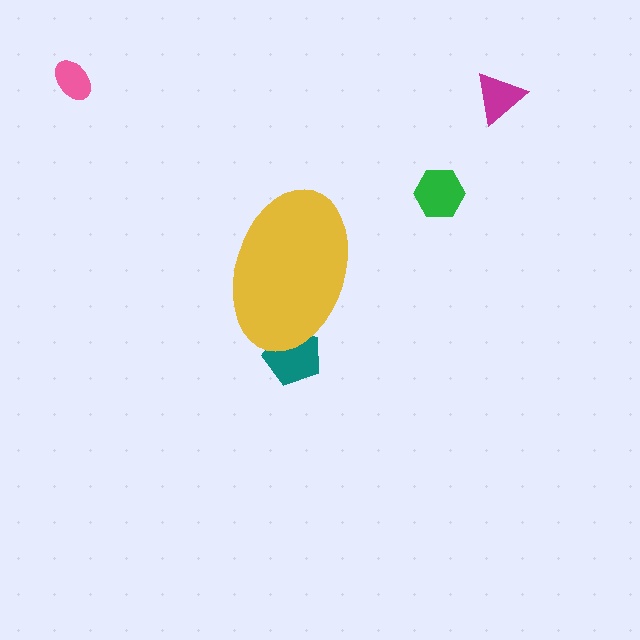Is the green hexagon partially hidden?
No, the green hexagon is fully visible.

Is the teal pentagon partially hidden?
Yes, the teal pentagon is partially hidden behind the yellow ellipse.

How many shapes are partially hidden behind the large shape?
1 shape is partially hidden.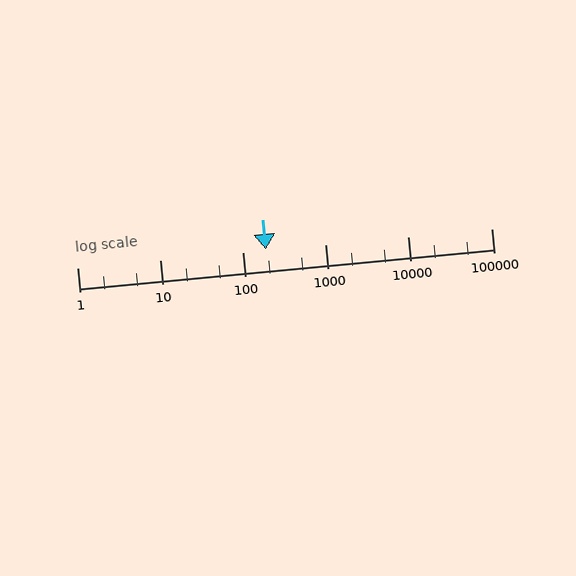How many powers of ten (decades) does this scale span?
The scale spans 5 decades, from 1 to 100000.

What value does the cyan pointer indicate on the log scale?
The pointer indicates approximately 190.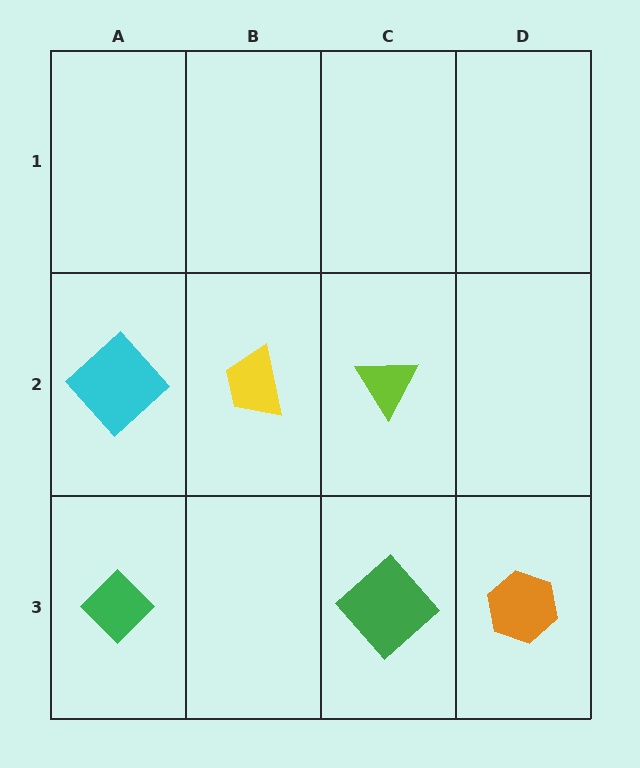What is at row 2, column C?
A lime triangle.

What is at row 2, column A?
A cyan diamond.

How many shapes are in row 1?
0 shapes.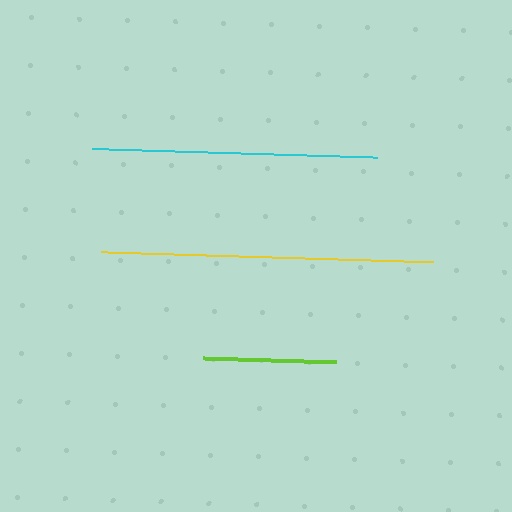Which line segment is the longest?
The yellow line is the longest at approximately 333 pixels.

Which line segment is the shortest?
The lime line is the shortest at approximately 134 pixels.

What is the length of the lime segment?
The lime segment is approximately 134 pixels long.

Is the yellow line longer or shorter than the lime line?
The yellow line is longer than the lime line.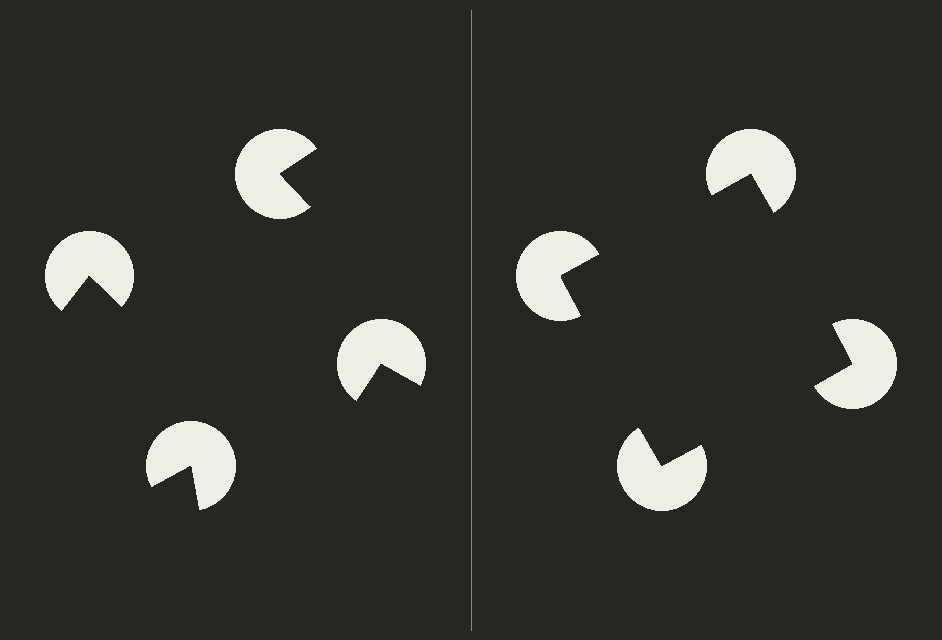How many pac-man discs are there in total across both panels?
8 — 4 on each side.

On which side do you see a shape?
An illusory square appears on the right side. On the left side the wedge cuts are rotated, so no coherent shape forms.